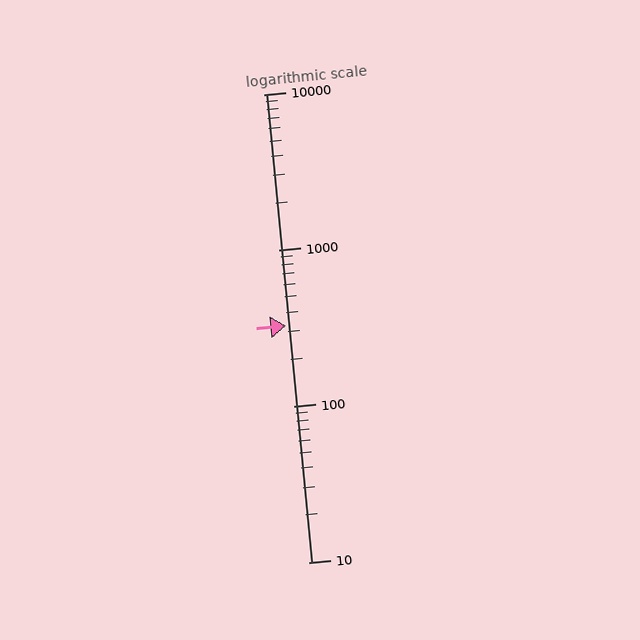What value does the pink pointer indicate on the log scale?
The pointer indicates approximately 330.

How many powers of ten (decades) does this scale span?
The scale spans 3 decades, from 10 to 10000.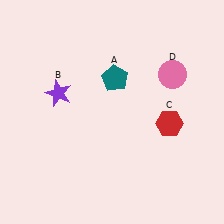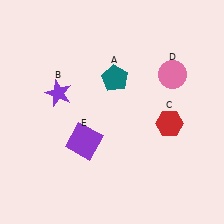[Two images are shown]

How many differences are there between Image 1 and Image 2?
There is 1 difference between the two images.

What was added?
A purple square (E) was added in Image 2.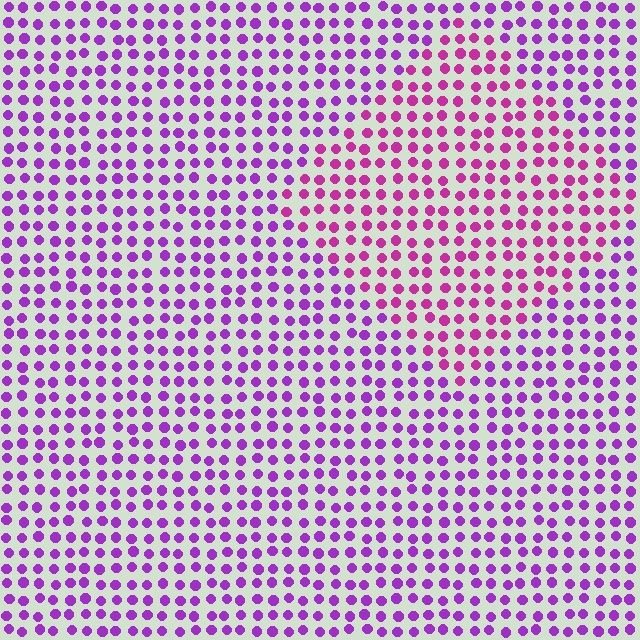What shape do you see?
I see a diamond.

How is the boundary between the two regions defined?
The boundary is defined purely by a slight shift in hue (about 29 degrees). Spacing, size, and orientation are identical on both sides.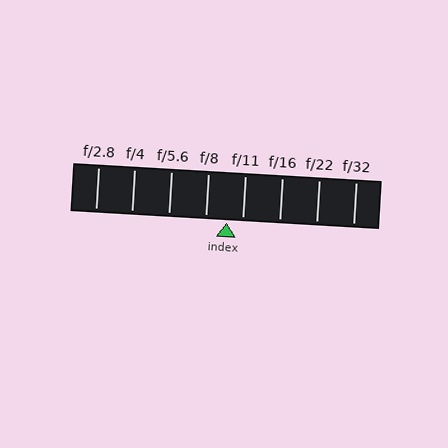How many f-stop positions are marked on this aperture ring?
There are 8 f-stop positions marked.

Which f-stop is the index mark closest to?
The index mark is closest to f/11.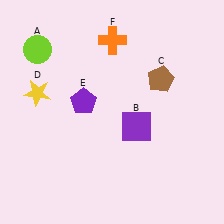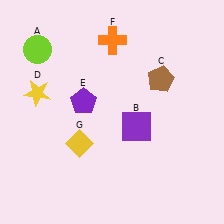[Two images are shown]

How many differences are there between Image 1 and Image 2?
There is 1 difference between the two images.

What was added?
A yellow diamond (G) was added in Image 2.